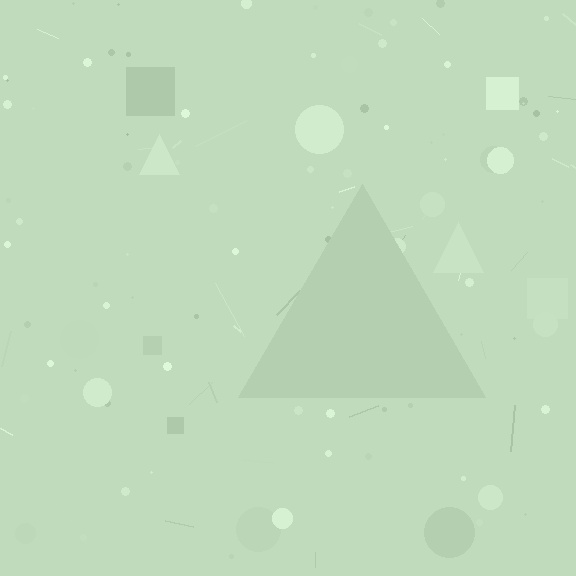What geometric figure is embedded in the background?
A triangle is embedded in the background.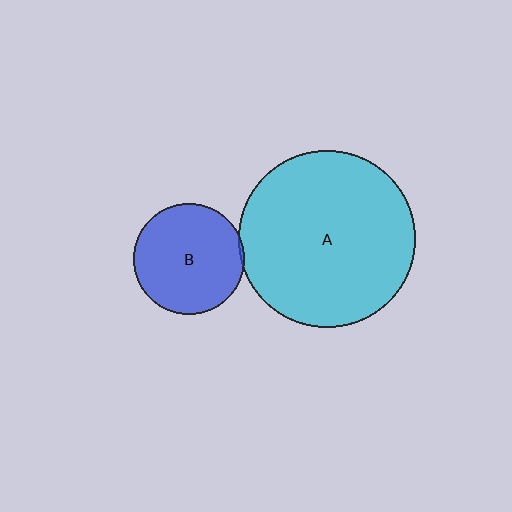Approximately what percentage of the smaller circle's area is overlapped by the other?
Approximately 5%.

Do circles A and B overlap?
Yes.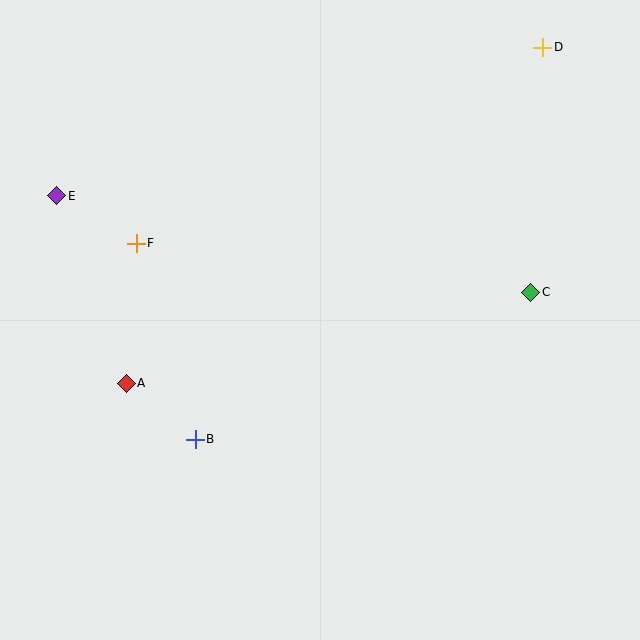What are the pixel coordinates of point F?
Point F is at (136, 243).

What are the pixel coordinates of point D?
Point D is at (543, 47).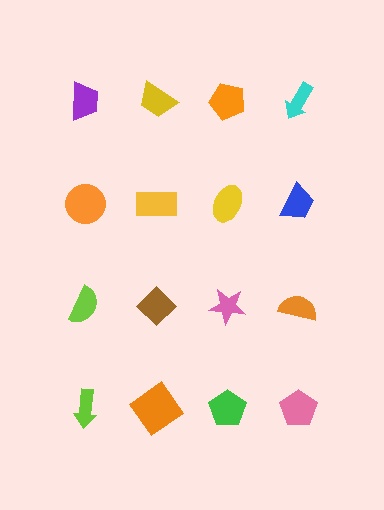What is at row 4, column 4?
A pink pentagon.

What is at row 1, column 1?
A purple trapezoid.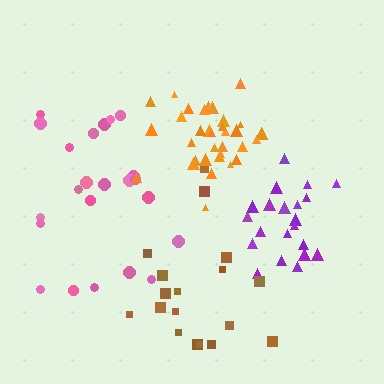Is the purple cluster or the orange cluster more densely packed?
Orange.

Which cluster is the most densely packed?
Orange.